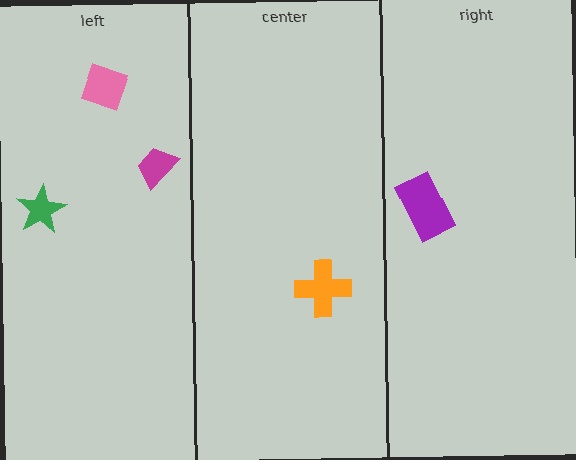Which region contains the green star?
The left region.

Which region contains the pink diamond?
The left region.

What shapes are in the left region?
The magenta trapezoid, the green star, the pink diamond.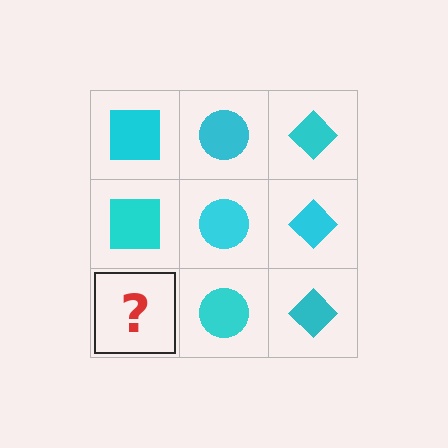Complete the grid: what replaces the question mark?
The question mark should be replaced with a cyan square.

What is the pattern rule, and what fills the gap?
The rule is that each column has a consistent shape. The gap should be filled with a cyan square.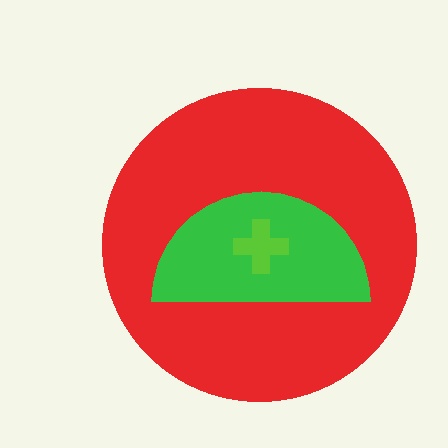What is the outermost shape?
The red circle.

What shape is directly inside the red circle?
The green semicircle.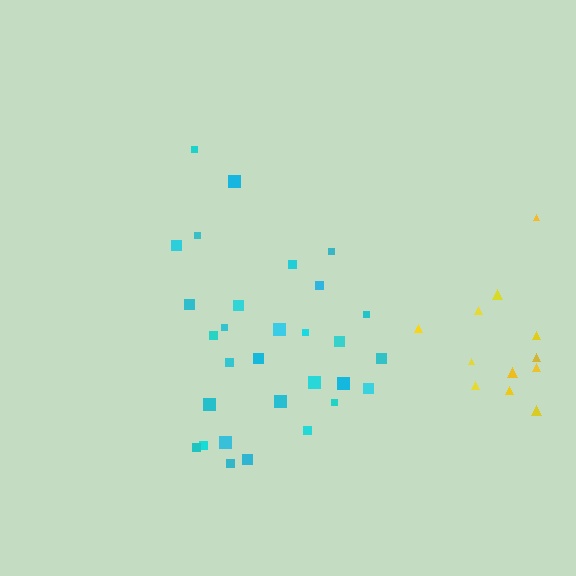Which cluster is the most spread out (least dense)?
Yellow.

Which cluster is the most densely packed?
Cyan.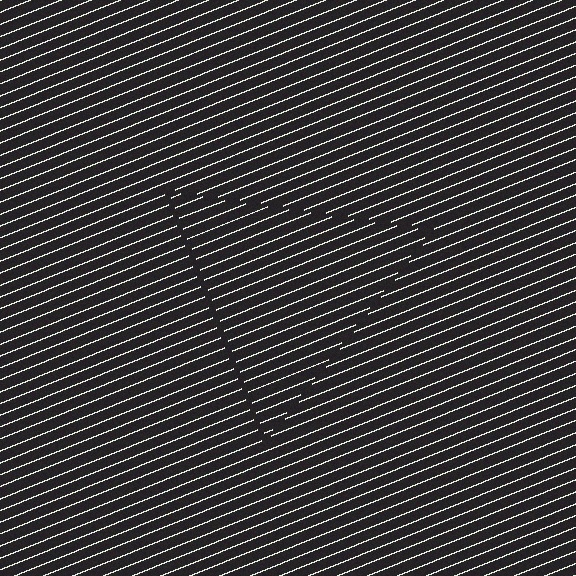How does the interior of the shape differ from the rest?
The interior of the shape contains the same grating, shifted by half a period — the contour is defined by the phase discontinuity where line-ends from the inner and outer gratings abut.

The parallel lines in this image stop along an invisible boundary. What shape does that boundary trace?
An illusory triangle. The interior of the shape contains the same grating, shifted by half a period — the contour is defined by the phase discontinuity where line-ends from the inner and outer gratings abut.